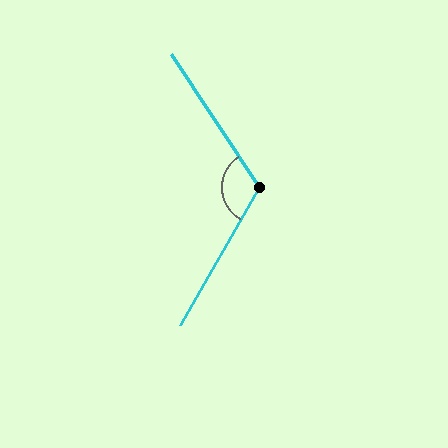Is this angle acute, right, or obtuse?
It is obtuse.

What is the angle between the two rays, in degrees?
Approximately 117 degrees.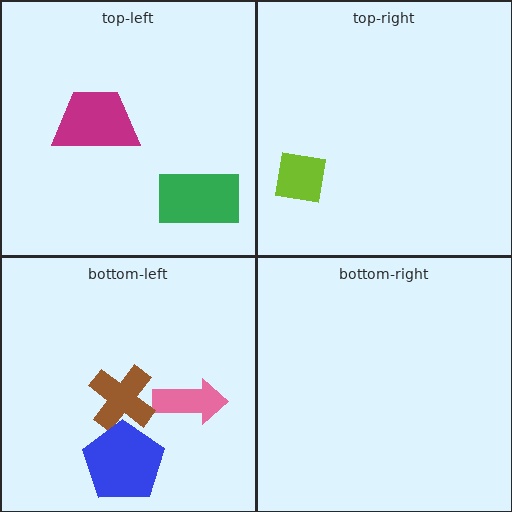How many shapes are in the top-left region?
2.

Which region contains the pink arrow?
The bottom-left region.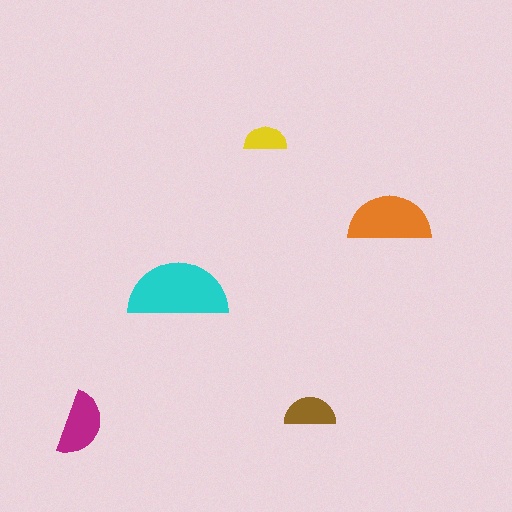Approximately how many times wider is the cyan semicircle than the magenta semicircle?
About 1.5 times wider.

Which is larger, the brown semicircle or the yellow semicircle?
The brown one.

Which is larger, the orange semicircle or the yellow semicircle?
The orange one.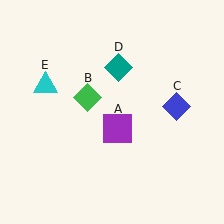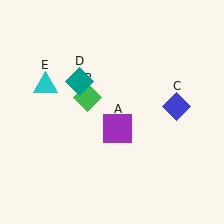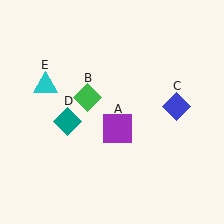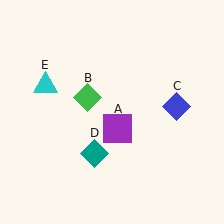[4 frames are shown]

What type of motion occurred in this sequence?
The teal diamond (object D) rotated counterclockwise around the center of the scene.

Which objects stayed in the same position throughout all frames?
Purple square (object A) and green diamond (object B) and blue diamond (object C) and cyan triangle (object E) remained stationary.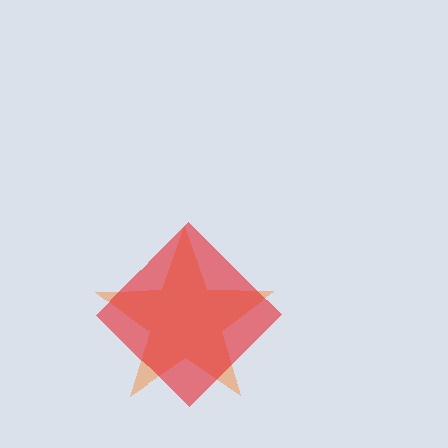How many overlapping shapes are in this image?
There are 2 overlapping shapes in the image.